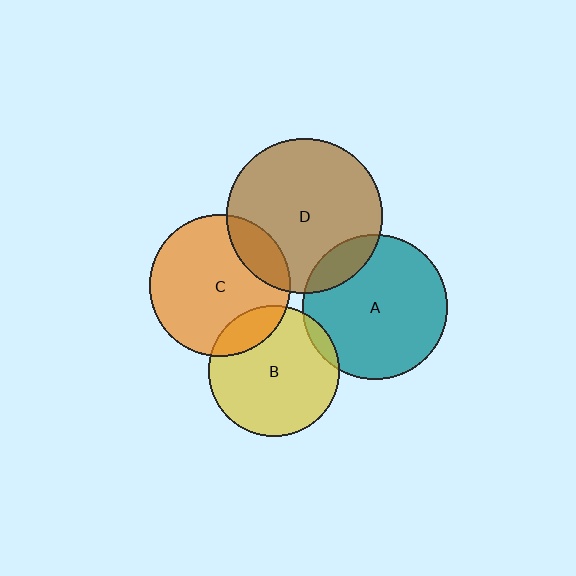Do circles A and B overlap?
Yes.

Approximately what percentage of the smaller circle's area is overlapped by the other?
Approximately 5%.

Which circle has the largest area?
Circle D (brown).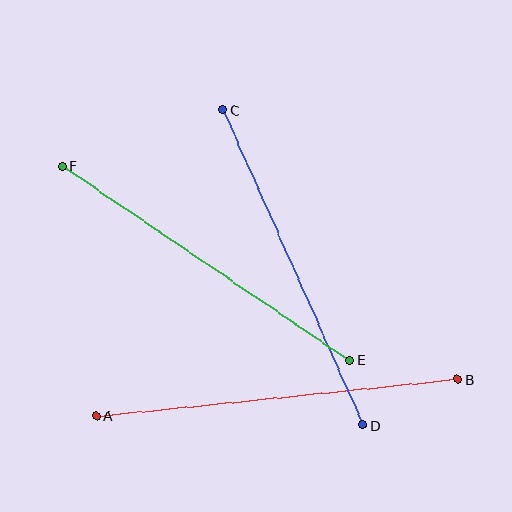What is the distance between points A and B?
The distance is approximately 363 pixels.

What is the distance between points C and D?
The distance is approximately 345 pixels.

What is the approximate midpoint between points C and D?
The midpoint is at approximately (293, 267) pixels.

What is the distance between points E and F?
The distance is approximately 347 pixels.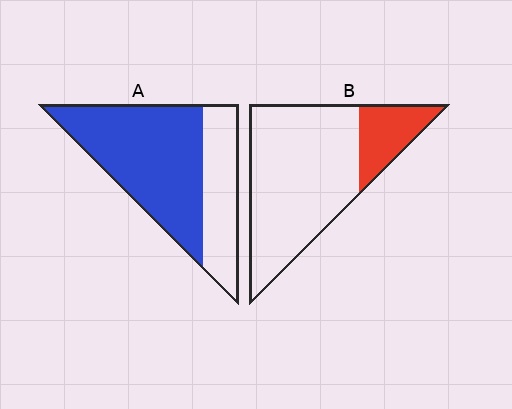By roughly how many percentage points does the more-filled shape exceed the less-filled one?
By roughly 45 percentage points (A over B).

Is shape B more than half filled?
No.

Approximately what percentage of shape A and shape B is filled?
A is approximately 65% and B is approximately 20%.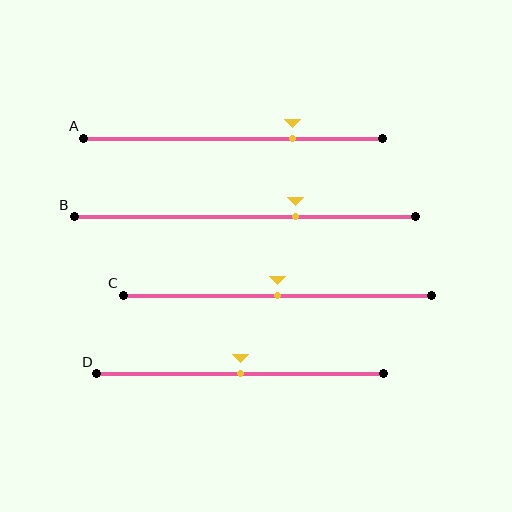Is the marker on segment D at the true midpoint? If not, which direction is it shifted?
Yes, the marker on segment D is at the true midpoint.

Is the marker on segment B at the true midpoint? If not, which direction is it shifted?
No, the marker on segment B is shifted to the right by about 15% of the segment length.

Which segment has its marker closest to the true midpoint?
Segment C has its marker closest to the true midpoint.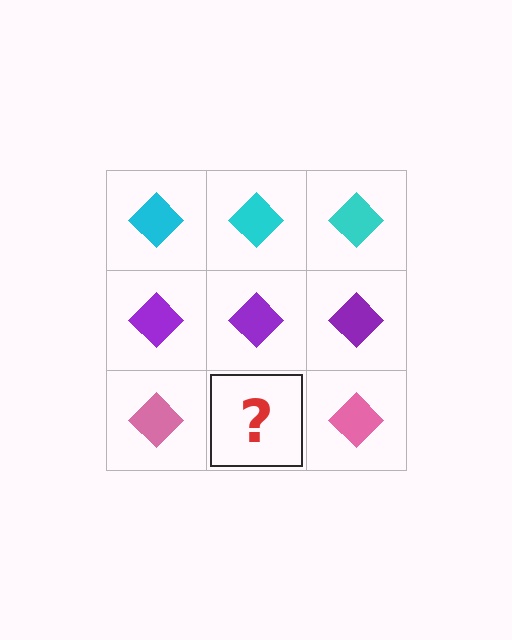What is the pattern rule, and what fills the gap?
The rule is that each row has a consistent color. The gap should be filled with a pink diamond.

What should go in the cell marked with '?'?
The missing cell should contain a pink diamond.